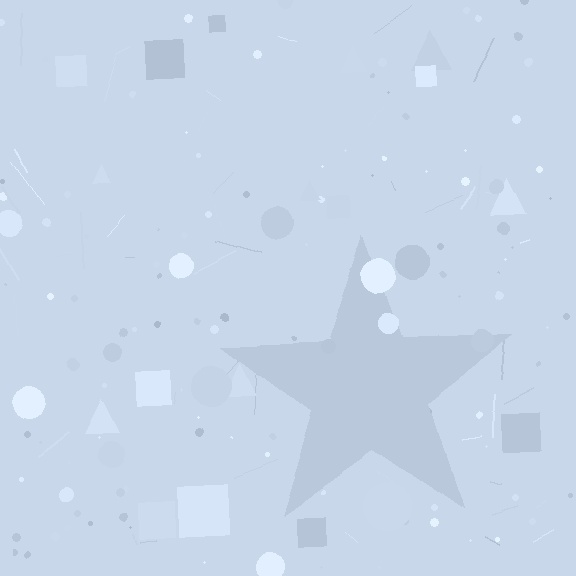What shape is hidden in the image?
A star is hidden in the image.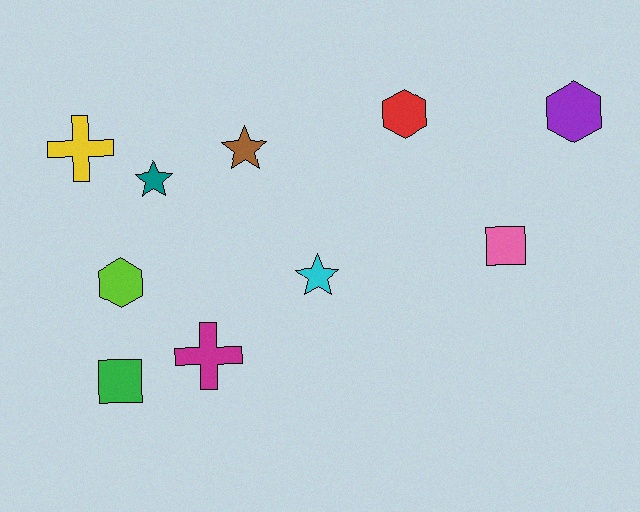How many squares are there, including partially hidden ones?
There are 2 squares.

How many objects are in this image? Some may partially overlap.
There are 10 objects.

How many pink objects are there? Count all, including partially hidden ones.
There is 1 pink object.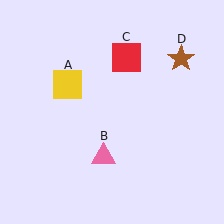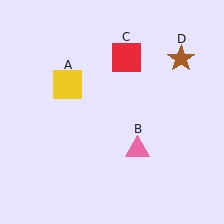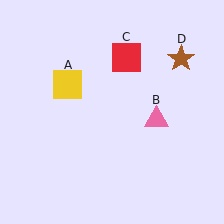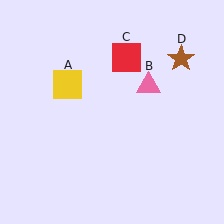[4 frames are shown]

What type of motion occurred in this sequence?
The pink triangle (object B) rotated counterclockwise around the center of the scene.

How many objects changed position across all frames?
1 object changed position: pink triangle (object B).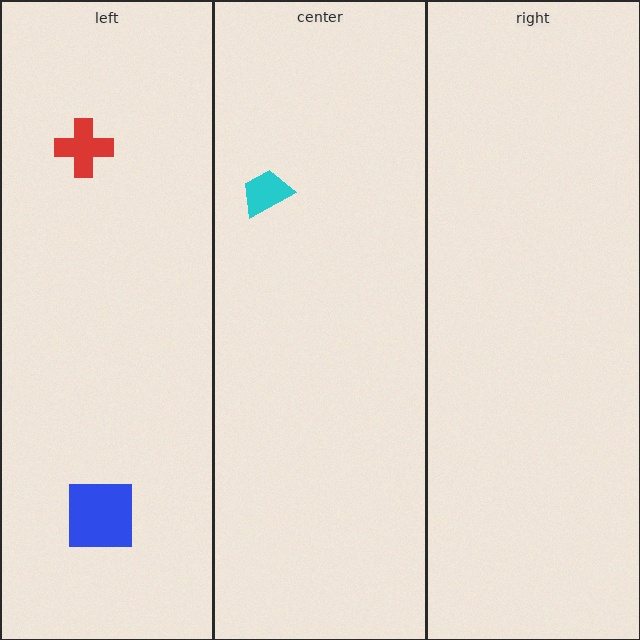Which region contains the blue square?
The left region.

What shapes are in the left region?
The blue square, the red cross.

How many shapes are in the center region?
1.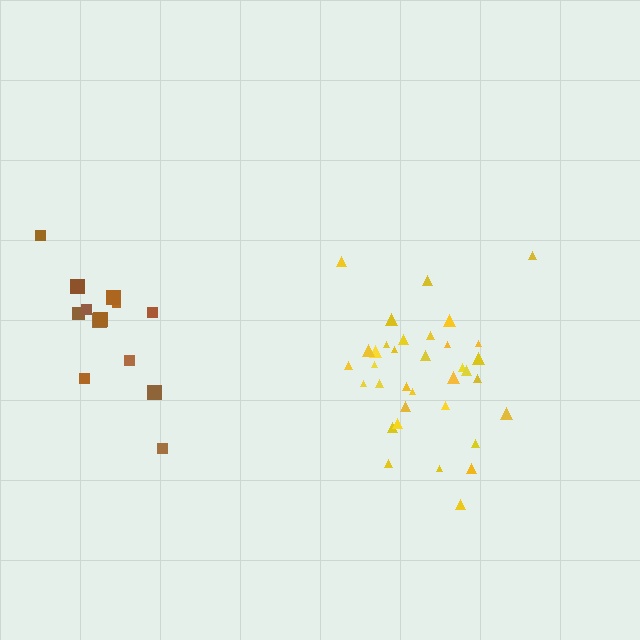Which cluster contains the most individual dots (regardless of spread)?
Yellow (35).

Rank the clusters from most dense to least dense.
yellow, brown.